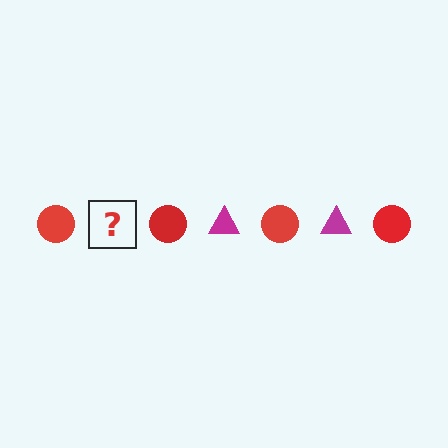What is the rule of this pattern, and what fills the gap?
The rule is that the pattern alternates between red circle and magenta triangle. The gap should be filled with a magenta triangle.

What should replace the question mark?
The question mark should be replaced with a magenta triangle.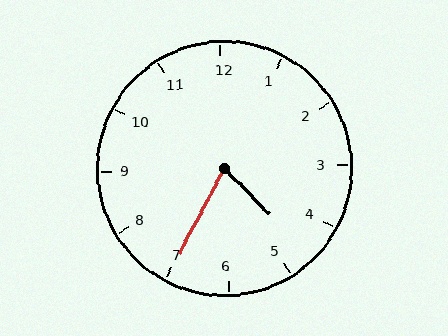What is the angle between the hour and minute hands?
Approximately 72 degrees.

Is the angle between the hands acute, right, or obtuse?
It is acute.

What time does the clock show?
4:35.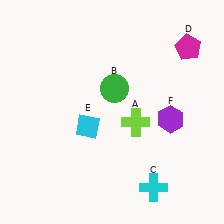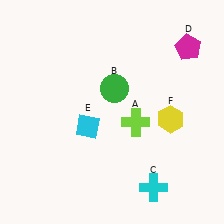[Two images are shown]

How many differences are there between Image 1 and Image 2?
There is 1 difference between the two images.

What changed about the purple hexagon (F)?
In Image 1, F is purple. In Image 2, it changed to yellow.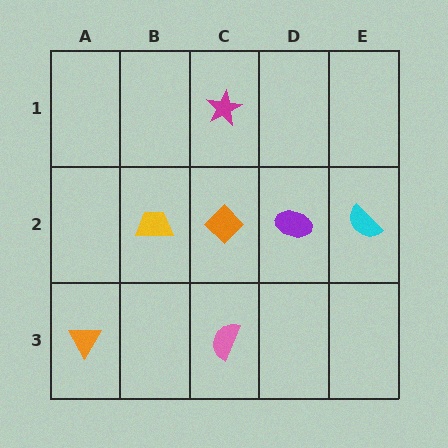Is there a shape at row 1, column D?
No, that cell is empty.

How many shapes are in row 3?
2 shapes.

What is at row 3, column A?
An orange triangle.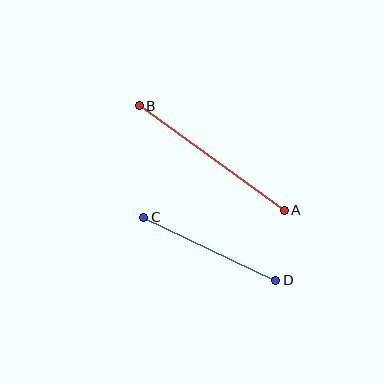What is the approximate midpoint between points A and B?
The midpoint is at approximately (212, 158) pixels.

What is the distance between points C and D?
The distance is approximately 146 pixels.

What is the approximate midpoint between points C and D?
The midpoint is at approximately (210, 249) pixels.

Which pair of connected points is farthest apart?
Points A and B are farthest apart.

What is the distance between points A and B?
The distance is approximately 179 pixels.